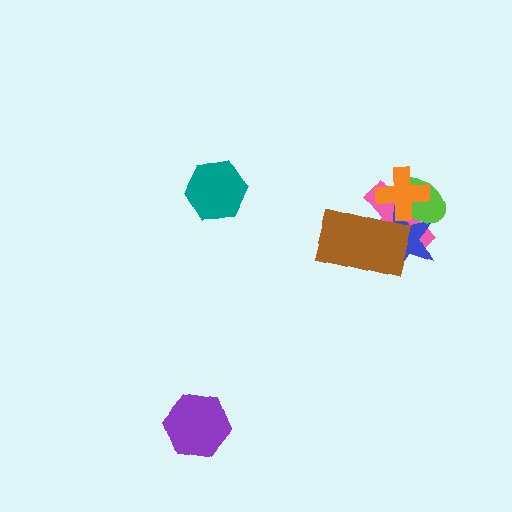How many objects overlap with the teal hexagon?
0 objects overlap with the teal hexagon.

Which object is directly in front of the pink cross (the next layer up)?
The blue star is directly in front of the pink cross.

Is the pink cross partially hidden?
Yes, it is partially covered by another shape.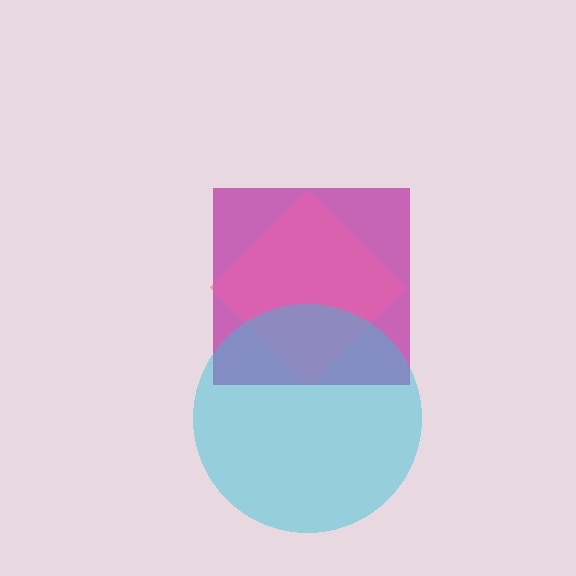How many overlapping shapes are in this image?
There are 3 overlapping shapes in the image.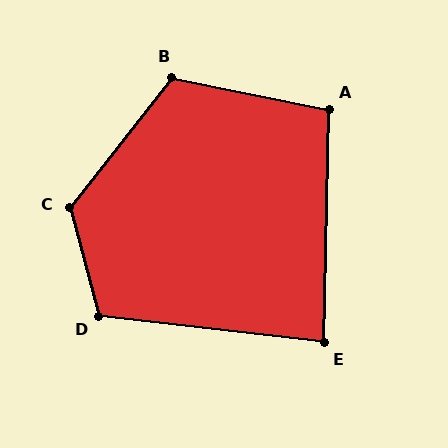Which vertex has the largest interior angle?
C, at approximately 127 degrees.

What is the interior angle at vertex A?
Approximately 100 degrees (obtuse).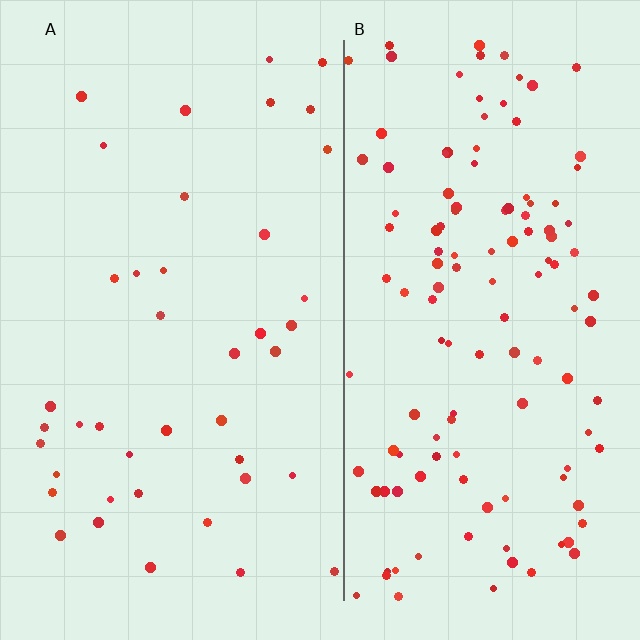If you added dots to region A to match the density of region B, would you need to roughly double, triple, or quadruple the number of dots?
Approximately triple.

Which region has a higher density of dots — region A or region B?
B (the right).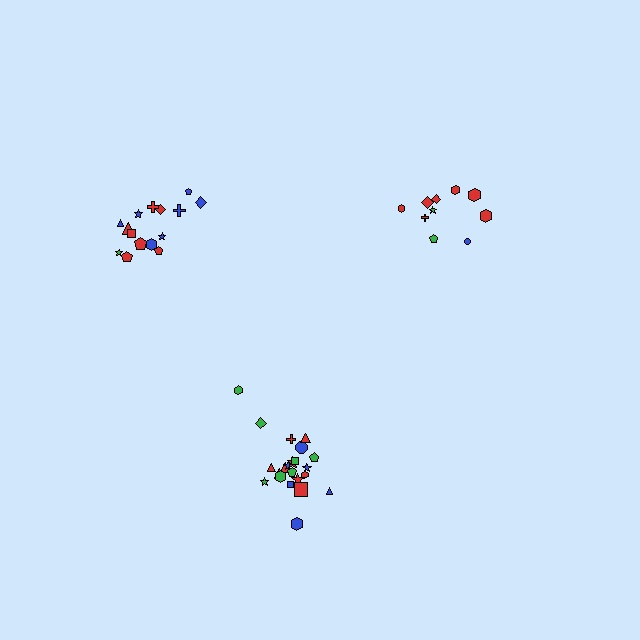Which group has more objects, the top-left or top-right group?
The top-left group.